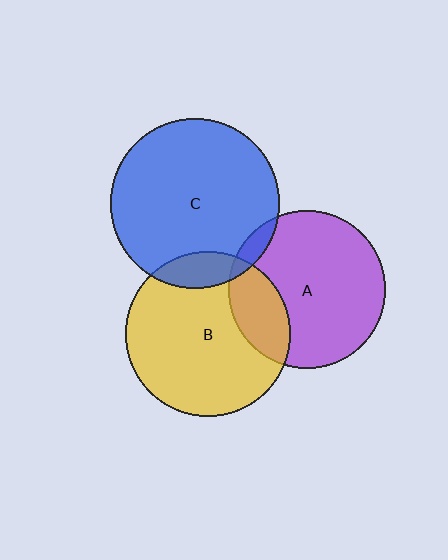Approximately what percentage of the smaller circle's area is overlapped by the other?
Approximately 10%.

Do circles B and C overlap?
Yes.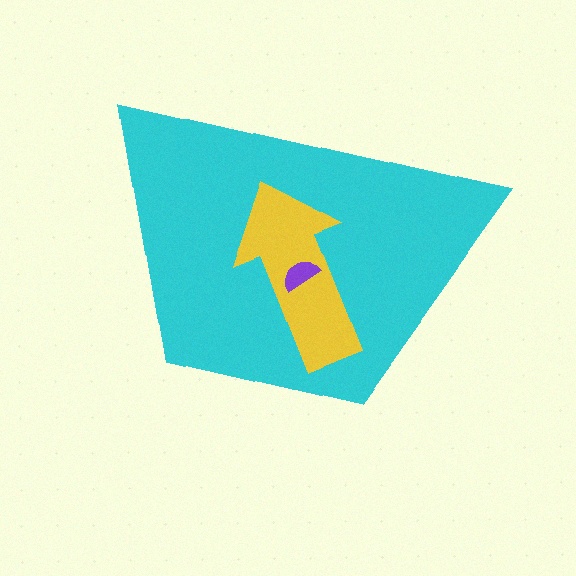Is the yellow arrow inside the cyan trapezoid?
Yes.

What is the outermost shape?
The cyan trapezoid.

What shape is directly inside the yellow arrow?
The purple semicircle.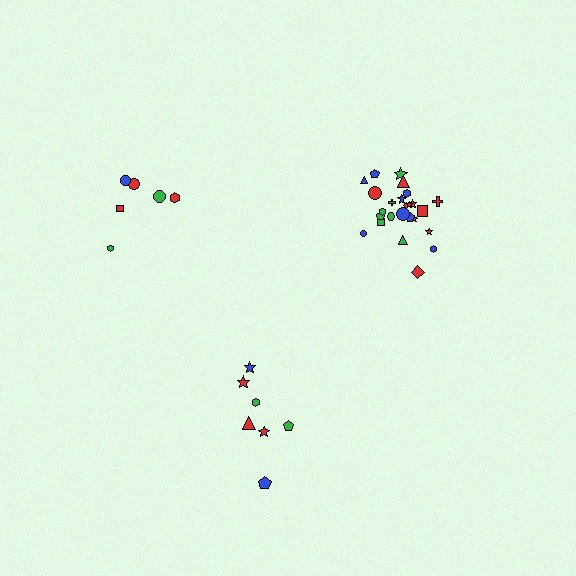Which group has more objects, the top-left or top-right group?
The top-right group.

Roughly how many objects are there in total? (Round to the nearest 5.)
Roughly 40 objects in total.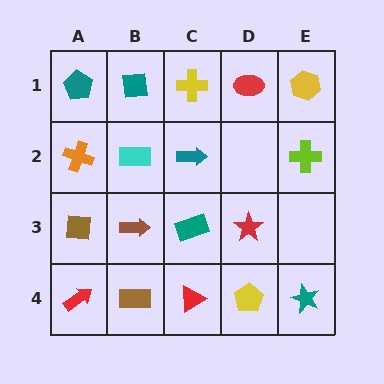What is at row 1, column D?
A red ellipse.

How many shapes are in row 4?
5 shapes.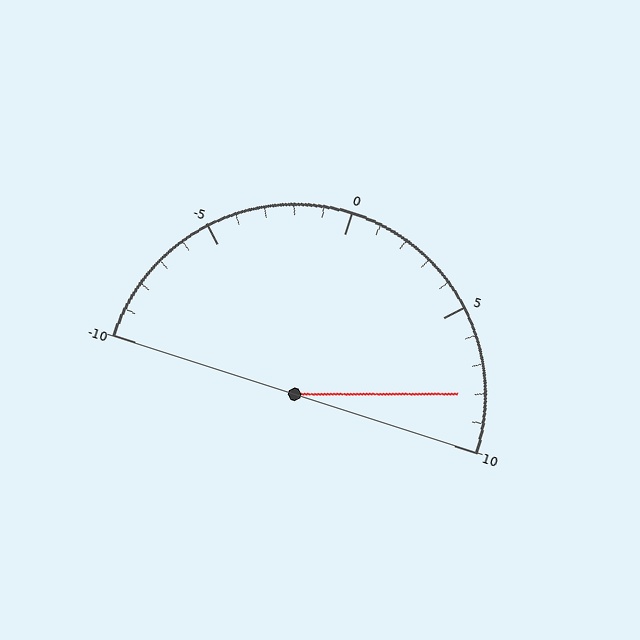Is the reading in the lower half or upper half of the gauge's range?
The reading is in the upper half of the range (-10 to 10).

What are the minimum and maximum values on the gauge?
The gauge ranges from -10 to 10.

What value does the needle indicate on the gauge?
The needle indicates approximately 8.